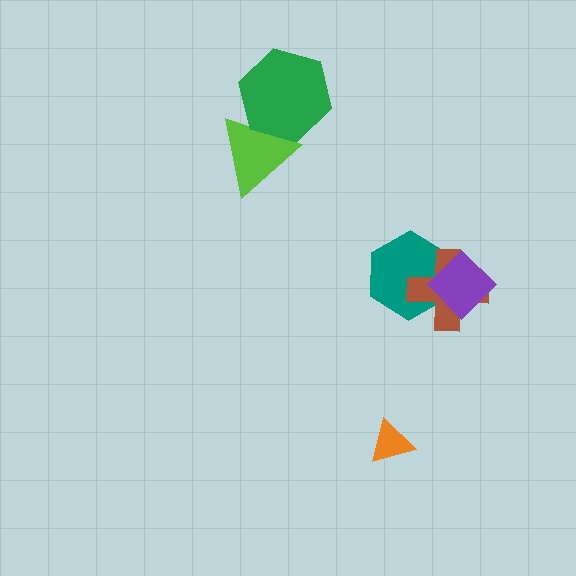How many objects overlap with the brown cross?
2 objects overlap with the brown cross.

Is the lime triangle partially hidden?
Yes, it is partially covered by another shape.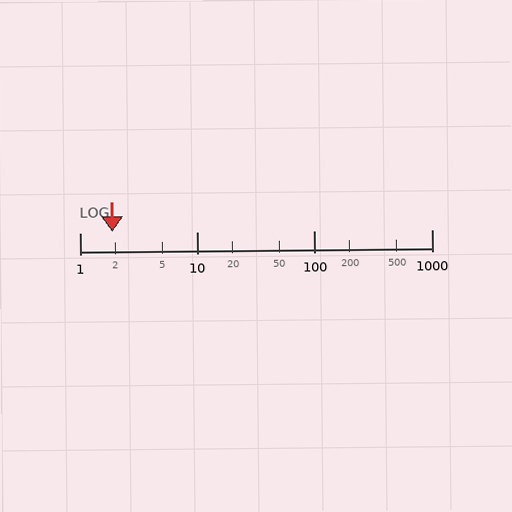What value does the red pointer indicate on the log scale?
The pointer indicates approximately 1.9.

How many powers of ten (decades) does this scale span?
The scale spans 3 decades, from 1 to 1000.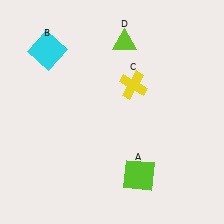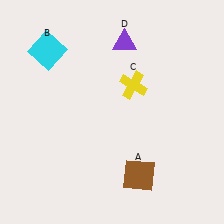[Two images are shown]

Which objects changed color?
A changed from lime to brown. D changed from lime to purple.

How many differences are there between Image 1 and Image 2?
There are 2 differences between the two images.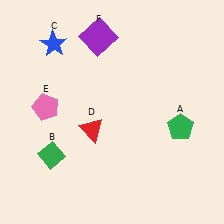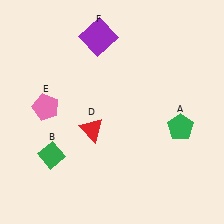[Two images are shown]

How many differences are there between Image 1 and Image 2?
There is 1 difference between the two images.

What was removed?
The blue star (C) was removed in Image 2.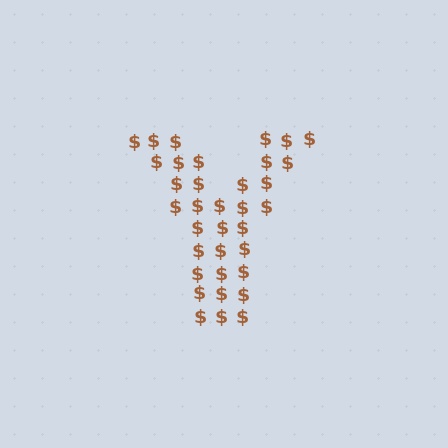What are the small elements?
The small elements are dollar signs.